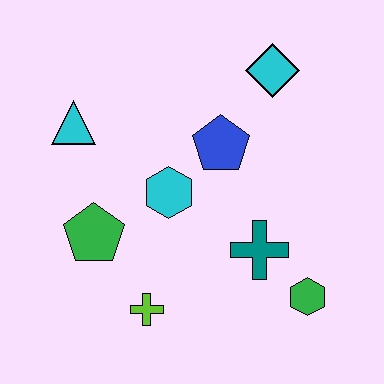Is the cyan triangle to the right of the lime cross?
No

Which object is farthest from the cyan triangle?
The green hexagon is farthest from the cyan triangle.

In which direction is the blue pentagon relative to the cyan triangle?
The blue pentagon is to the right of the cyan triangle.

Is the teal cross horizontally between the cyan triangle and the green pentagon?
No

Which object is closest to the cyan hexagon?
The blue pentagon is closest to the cyan hexagon.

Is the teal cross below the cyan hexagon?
Yes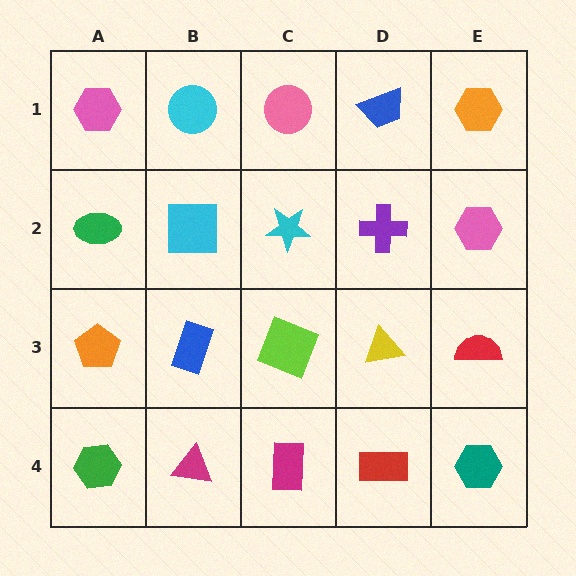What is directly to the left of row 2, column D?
A cyan star.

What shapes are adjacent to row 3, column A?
A green ellipse (row 2, column A), a green hexagon (row 4, column A), a blue rectangle (row 3, column B).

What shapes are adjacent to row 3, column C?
A cyan star (row 2, column C), a magenta rectangle (row 4, column C), a blue rectangle (row 3, column B), a yellow triangle (row 3, column D).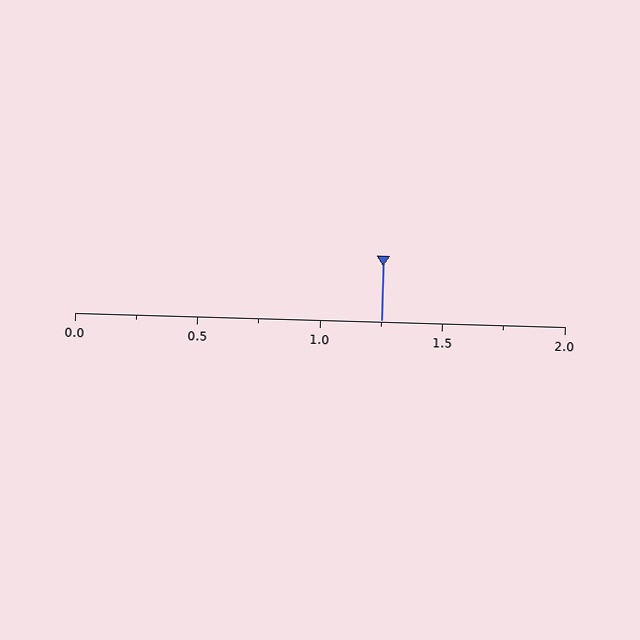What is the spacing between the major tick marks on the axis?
The major ticks are spaced 0.5 apart.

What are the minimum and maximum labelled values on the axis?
The axis runs from 0.0 to 2.0.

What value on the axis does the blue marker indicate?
The marker indicates approximately 1.25.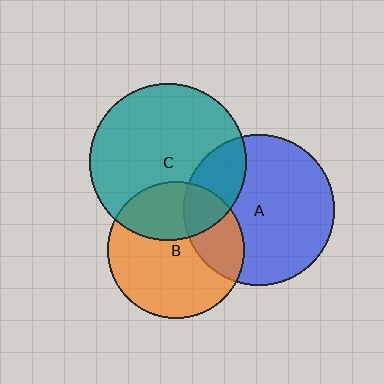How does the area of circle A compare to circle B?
Approximately 1.2 times.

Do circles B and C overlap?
Yes.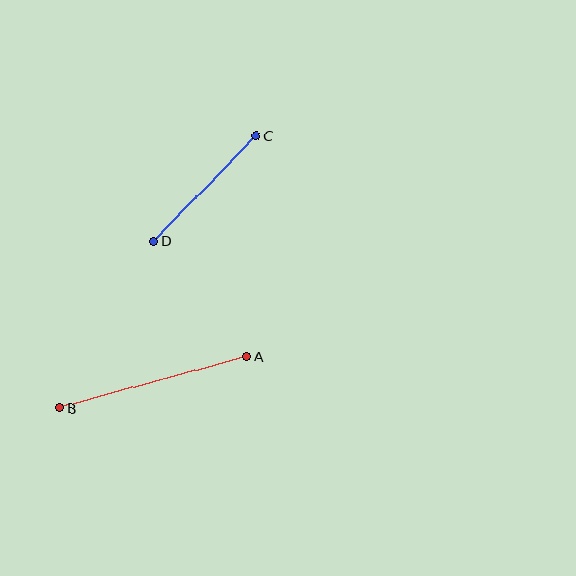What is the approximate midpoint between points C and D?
The midpoint is at approximately (205, 188) pixels.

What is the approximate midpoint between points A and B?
The midpoint is at approximately (153, 382) pixels.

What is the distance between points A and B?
The distance is approximately 194 pixels.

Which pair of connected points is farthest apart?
Points A and B are farthest apart.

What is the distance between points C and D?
The distance is approximately 147 pixels.